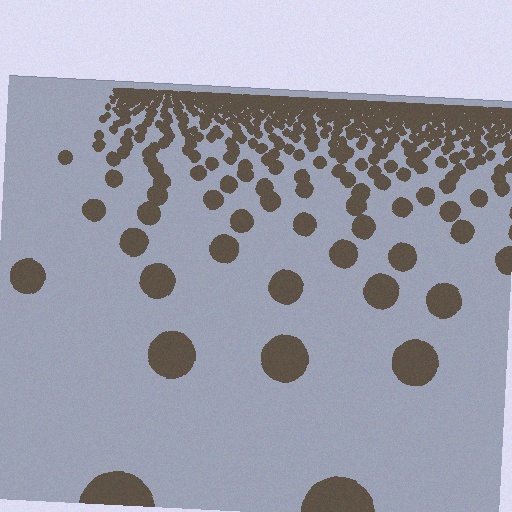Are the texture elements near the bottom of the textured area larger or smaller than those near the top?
Larger. Near the bottom, elements are closer to the viewer and appear at a bigger on-screen size.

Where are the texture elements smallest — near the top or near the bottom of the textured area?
Near the top.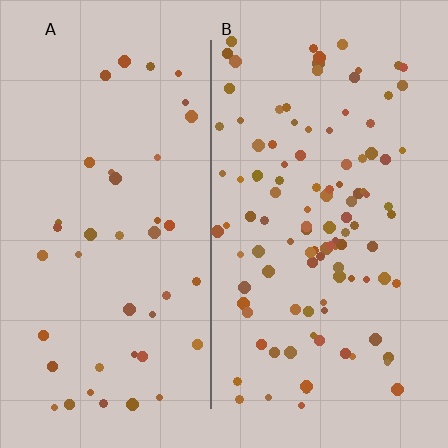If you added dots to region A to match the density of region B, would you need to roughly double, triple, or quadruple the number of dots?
Approximately triple.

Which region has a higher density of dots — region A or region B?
B (the right).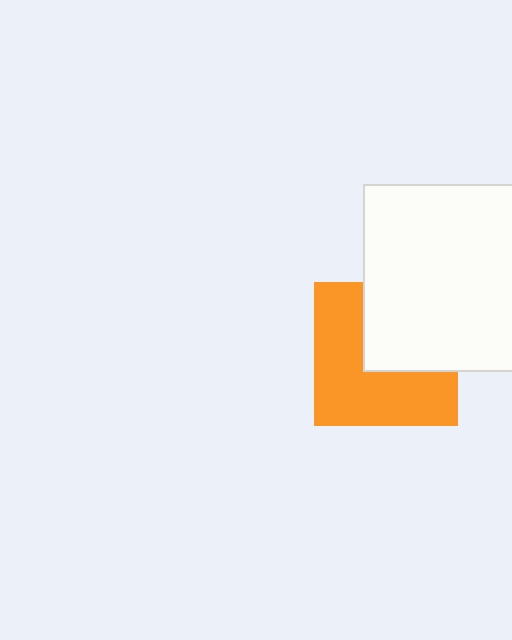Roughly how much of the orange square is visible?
About half of it is visible (roughly 59%).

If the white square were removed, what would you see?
You would see the complete orange square.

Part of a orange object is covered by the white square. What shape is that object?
It is a square.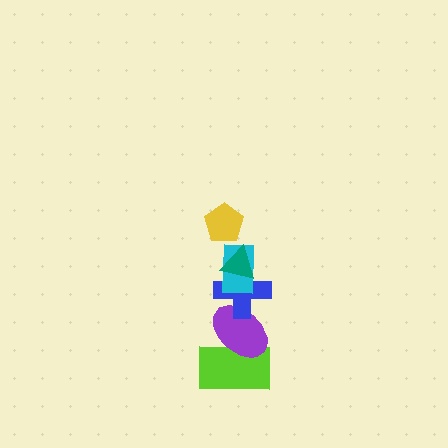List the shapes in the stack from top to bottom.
From top to bottom: the yellow pentagon, the teal triangle, the cyan rectangle, the blue cross, the purple ellipse, the lime rectangle.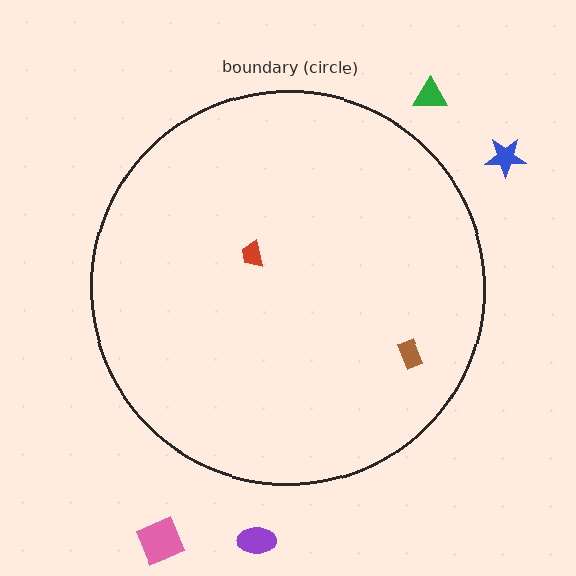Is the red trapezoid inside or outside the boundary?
Inside.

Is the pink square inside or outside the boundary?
Outside.